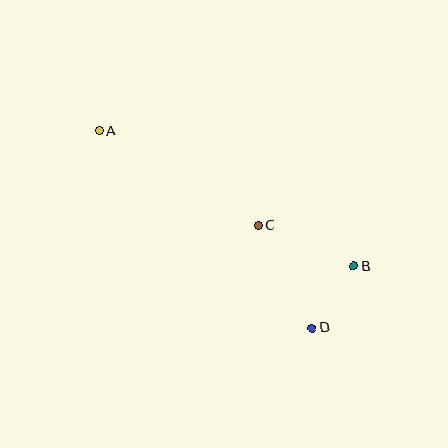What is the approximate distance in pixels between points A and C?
The distance between A and C is approximately 185 pixels.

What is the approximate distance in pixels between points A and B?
The distance between A and B is approximately 288 pixels.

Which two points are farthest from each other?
Points A and D are farthest from each other.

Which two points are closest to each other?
Points B and D are closest to each other.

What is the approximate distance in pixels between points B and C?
The distance between B and C is approximately 104 pixels.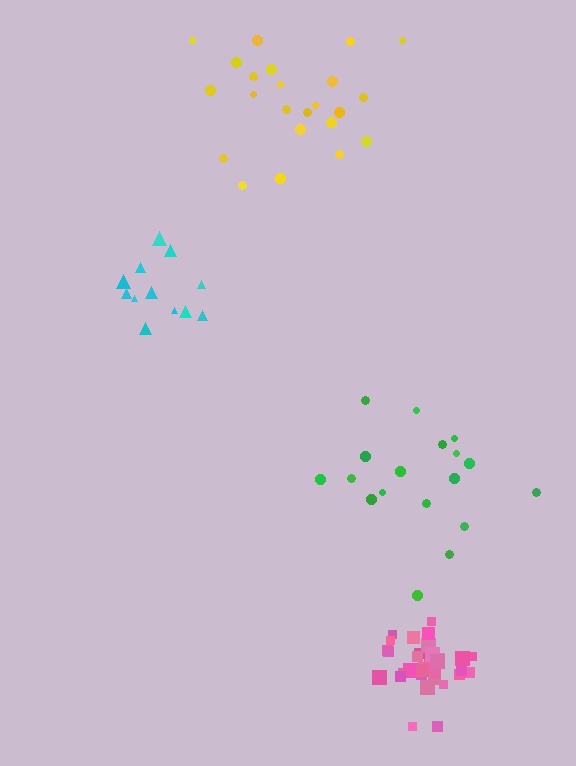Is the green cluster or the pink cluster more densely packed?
Pink.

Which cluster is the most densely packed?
Pink.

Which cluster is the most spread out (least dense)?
Green.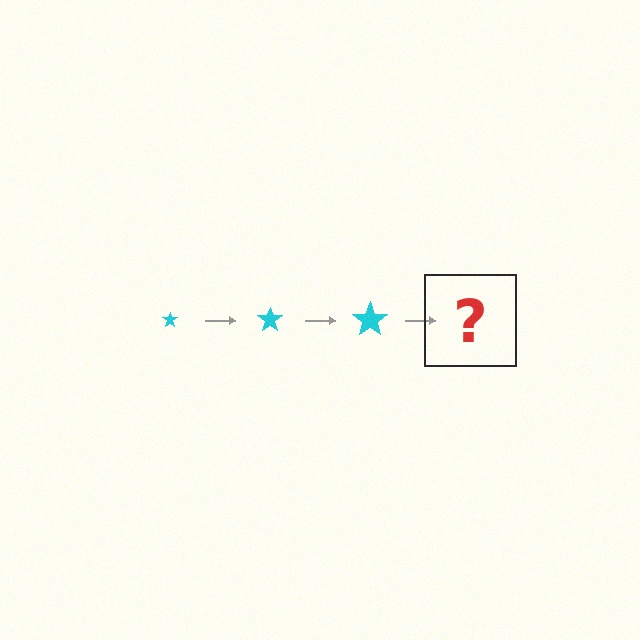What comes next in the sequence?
The next element should be a cyan star, larger than the previous one.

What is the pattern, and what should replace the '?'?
The pattern is that the star gets progressively larger each step. The '?' should be a cyan star, larger than the previous one.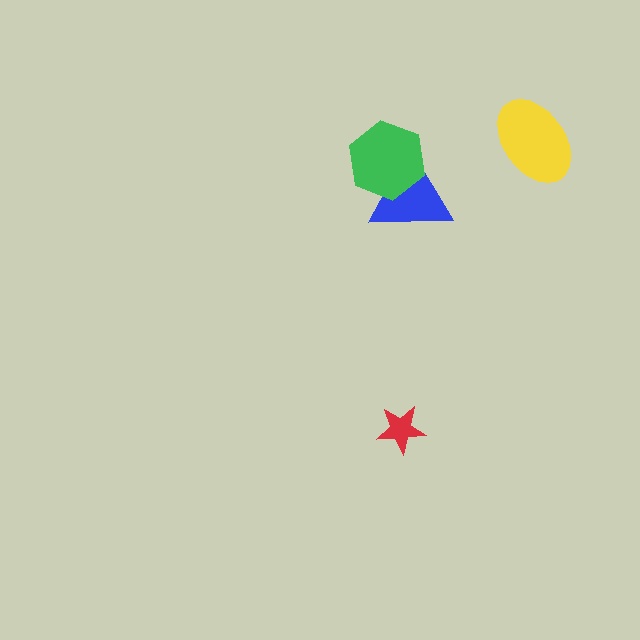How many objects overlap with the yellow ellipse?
0 objects overlap with the yellow ellipse.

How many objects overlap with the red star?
0 objects overlap with the red star.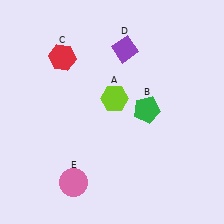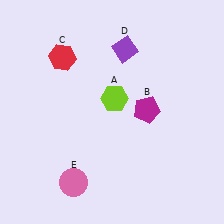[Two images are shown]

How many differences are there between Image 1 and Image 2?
There is 1 difference between the two images.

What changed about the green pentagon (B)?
In Image 1, B is green. In Image 2, it changed to magenta.